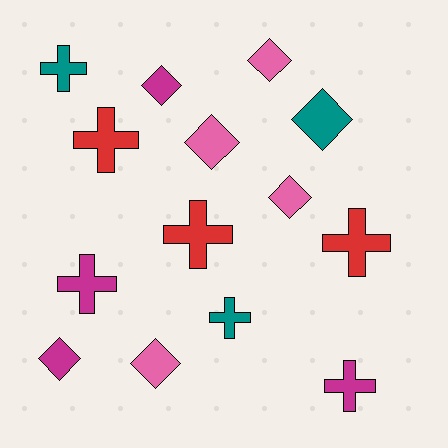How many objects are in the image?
There are 14 objects.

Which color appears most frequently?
Pink, with 4 objects.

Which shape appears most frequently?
Diamond, with 7 objects.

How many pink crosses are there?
There are no pink crosses.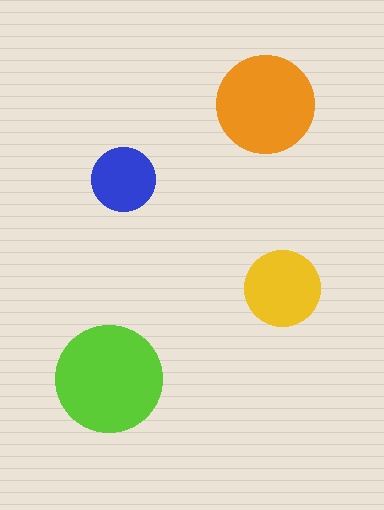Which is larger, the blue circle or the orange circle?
The orange one.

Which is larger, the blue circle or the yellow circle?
The yellow one.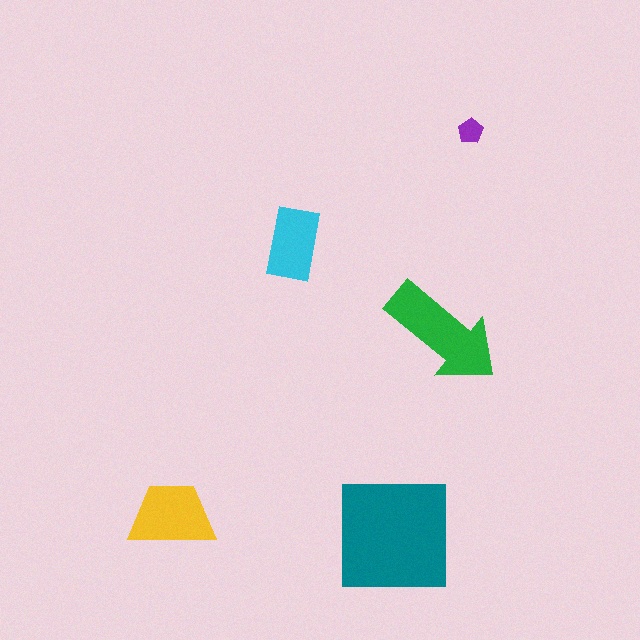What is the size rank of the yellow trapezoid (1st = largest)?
3rd.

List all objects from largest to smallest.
The teal square, the green arrow, the yellow trapezoid, the cyan rectangle, the purple pentagon.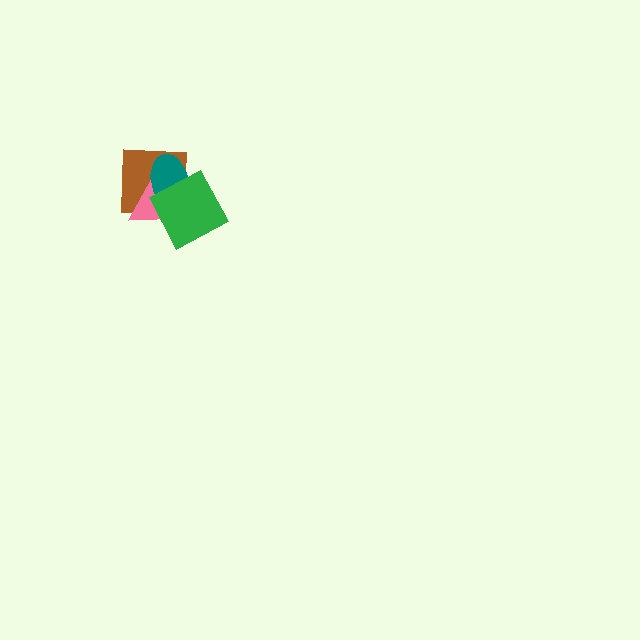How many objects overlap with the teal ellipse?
3 objects overlap with the teal ellipse.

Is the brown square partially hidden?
Yes, it is partially covered by another shape.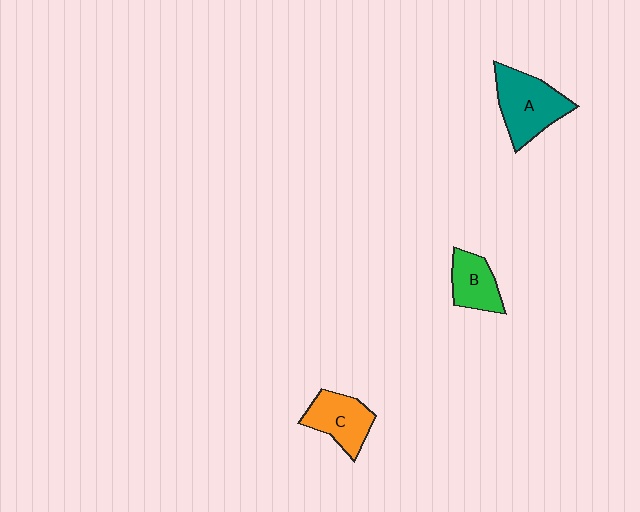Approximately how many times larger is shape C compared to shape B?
Approximately 1.2 times.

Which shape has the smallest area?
Shape B (green).